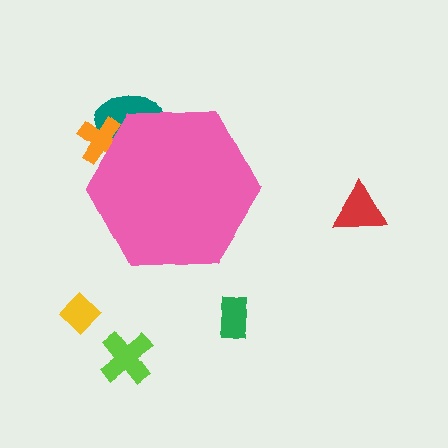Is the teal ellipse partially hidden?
Yes, the teal ellipse is partially hidden behind the pink hexagon.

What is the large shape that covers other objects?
A pink hexagon.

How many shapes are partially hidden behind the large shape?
2 shapes are partially hidden.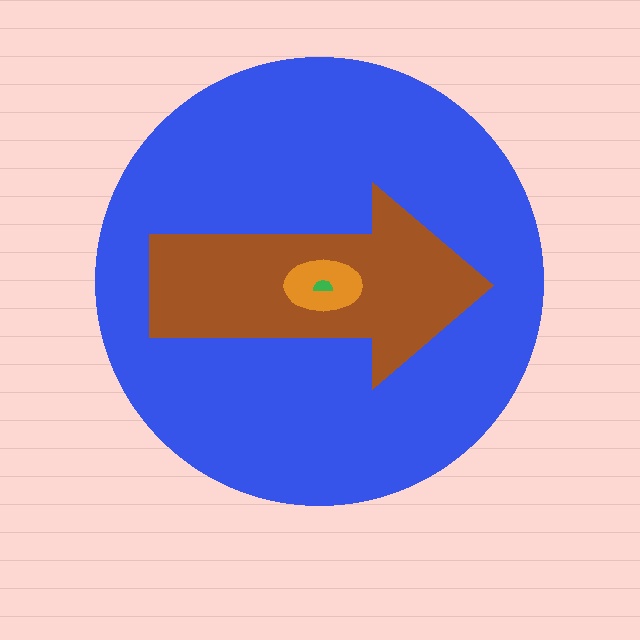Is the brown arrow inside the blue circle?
Yes.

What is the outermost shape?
The blue circle.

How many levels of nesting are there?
4.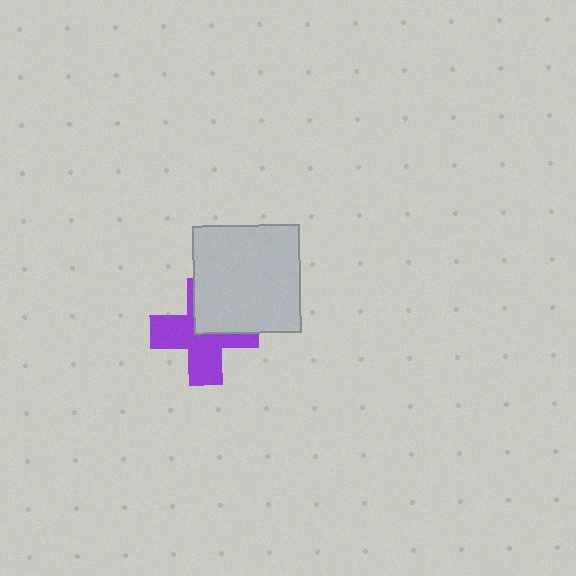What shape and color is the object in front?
The object in front is a light gray square.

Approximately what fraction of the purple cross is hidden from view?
Roughly 38% of the purple cross is hidden behind the light gray square.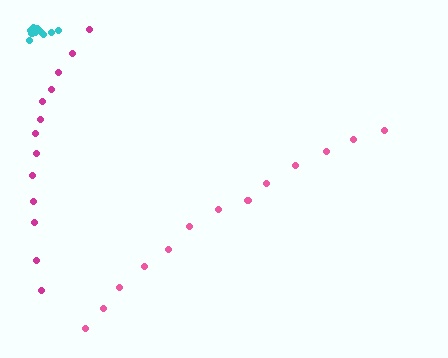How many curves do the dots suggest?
There are 3 distinct paths.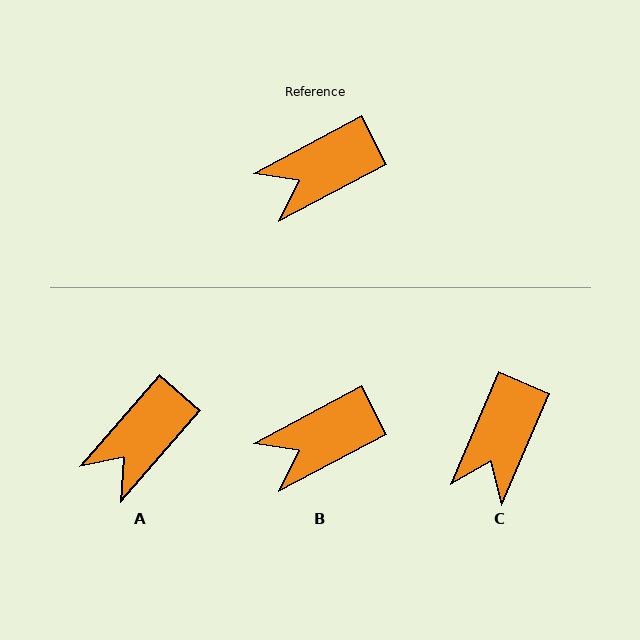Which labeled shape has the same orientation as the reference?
B.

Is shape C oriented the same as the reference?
No, it is off by about 39 degrees.